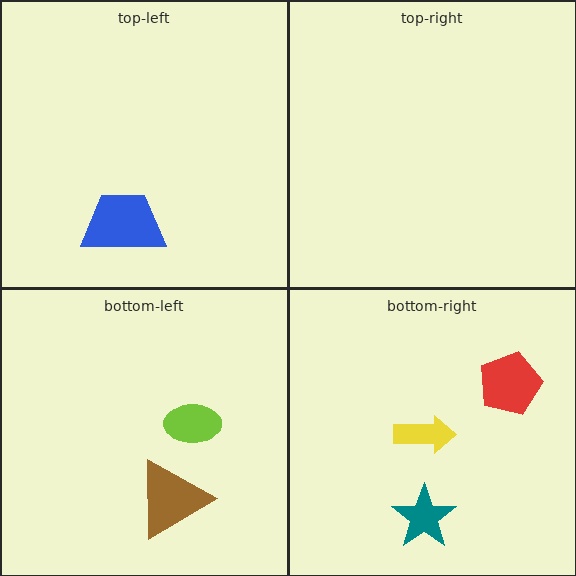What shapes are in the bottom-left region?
The brown triangle, the lime ellipse.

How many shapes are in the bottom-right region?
3.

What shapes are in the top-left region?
The blue trapezoid.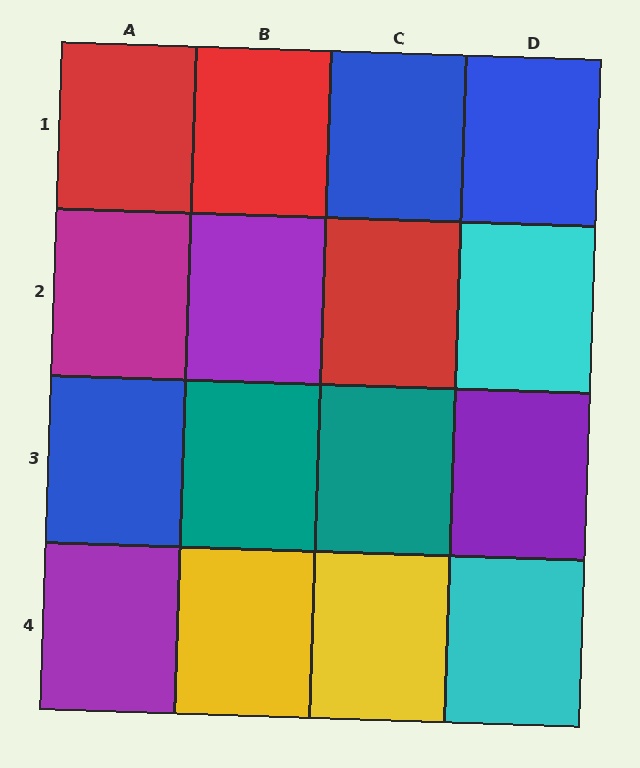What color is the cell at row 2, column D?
Cyan.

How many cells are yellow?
2 cells are yellow.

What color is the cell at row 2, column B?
Purple.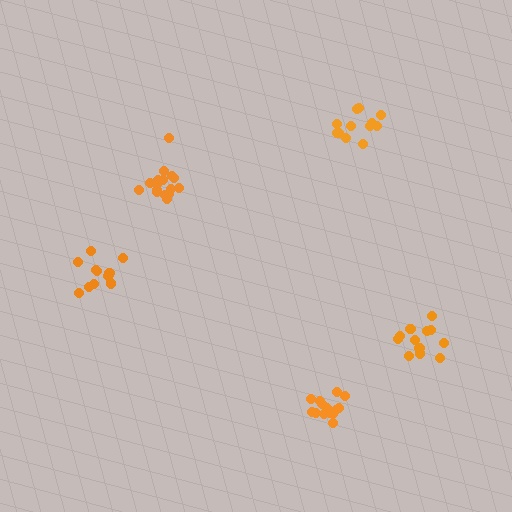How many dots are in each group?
Group 1: 13 dots, Group 2: 12 dots, Group 3: 13 dots, Group 4: 16 dots, Group 5: 16 dots (70 total).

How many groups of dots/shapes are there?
There are 5 groups.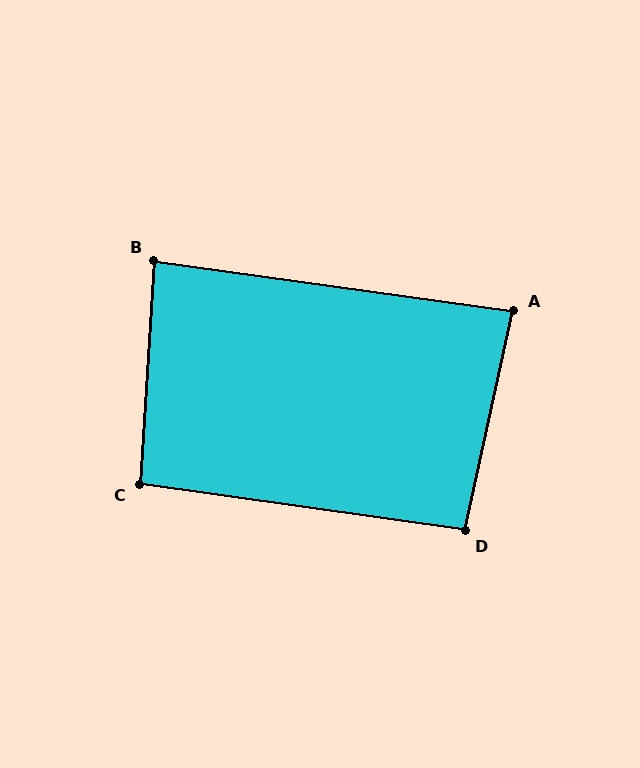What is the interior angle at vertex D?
Approximately 94 degrees (approximately right).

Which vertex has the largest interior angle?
C, at approximately 94 degrees.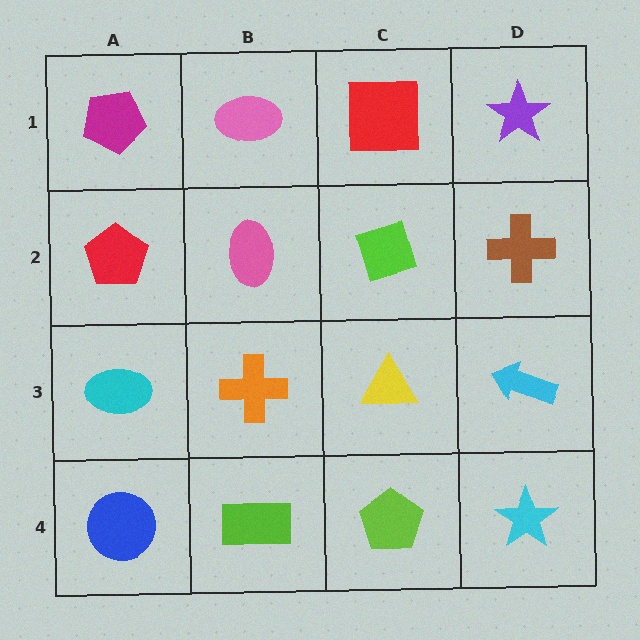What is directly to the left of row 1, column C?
A pink ellipse.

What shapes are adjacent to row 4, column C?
A yellow triangle (row 3, column C), a lime rectangle (row 4, column B), a cyan star (row 4, column D).